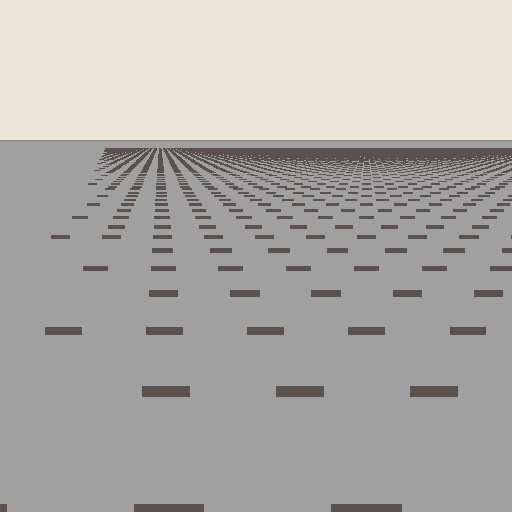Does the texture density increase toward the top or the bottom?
Density increases toward the top.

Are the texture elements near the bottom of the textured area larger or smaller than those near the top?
Larger. Near the bottom, elements are closer to the viewer and appear at a bigger on-screen size.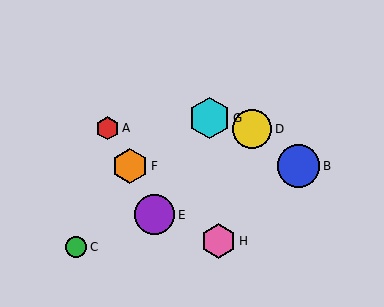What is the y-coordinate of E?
Object E is at y≈215.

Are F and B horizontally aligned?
Yes, both are at y≈166.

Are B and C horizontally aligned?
No, B is at y≈166 and C is at y≈247.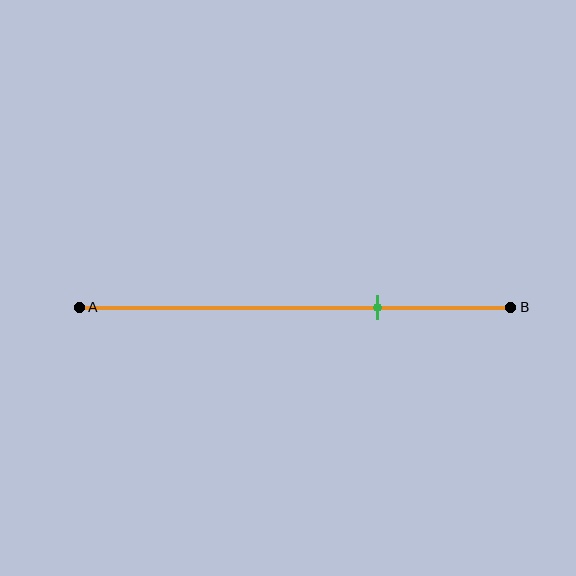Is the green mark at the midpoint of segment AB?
No, the mark is at about 70% from A, not at the 50% midpoint.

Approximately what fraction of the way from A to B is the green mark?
The green mark is approximately 70% of the way from A to B.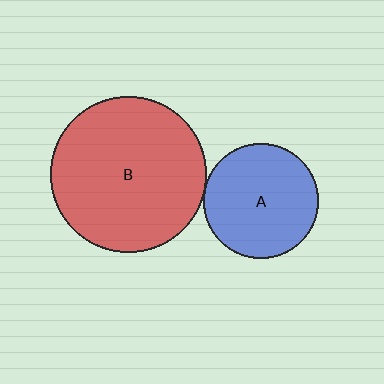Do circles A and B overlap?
Yes.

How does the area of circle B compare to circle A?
Approximately 1.8 times.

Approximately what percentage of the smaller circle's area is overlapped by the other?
Approximately 5%.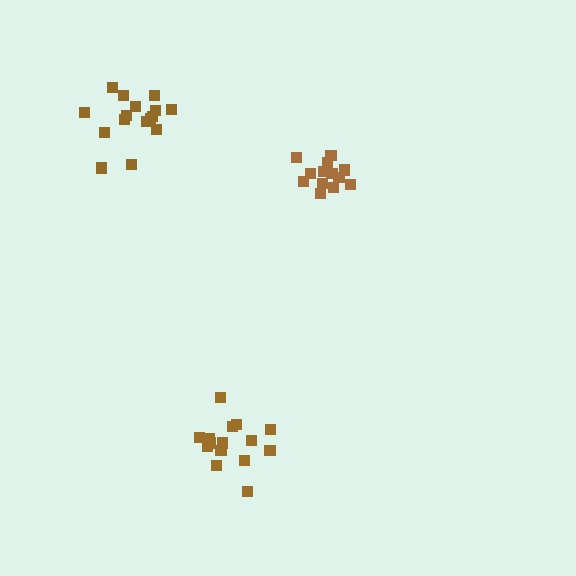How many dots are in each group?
Group 1: 16 dots, Group 2: 14 dots, Group 3: 16 dots (46 total).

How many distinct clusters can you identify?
There are 3 distinct clusters.